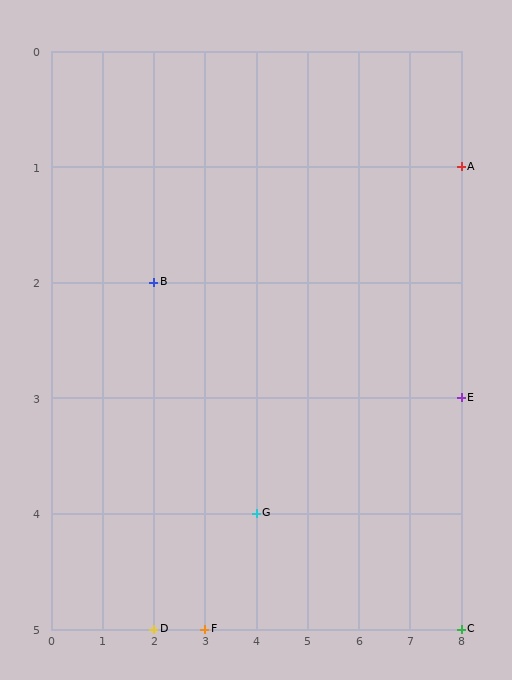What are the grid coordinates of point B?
Point B is at grid coordinates (2, 2).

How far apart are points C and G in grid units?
Points C and G are 4 columns and 1 row apart (about 4.1 grid units diagonally).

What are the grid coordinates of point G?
Point G is at grid coordinates (4, 4).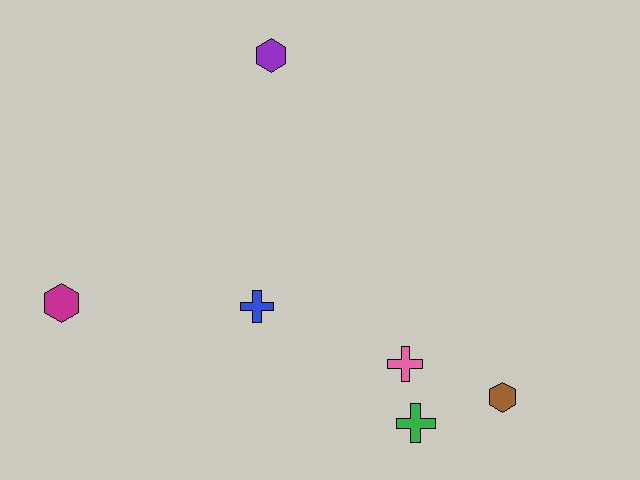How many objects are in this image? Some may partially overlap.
There are 6 objects.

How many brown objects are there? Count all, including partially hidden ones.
There is 1 brown object.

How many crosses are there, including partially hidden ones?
There are 3 crosses.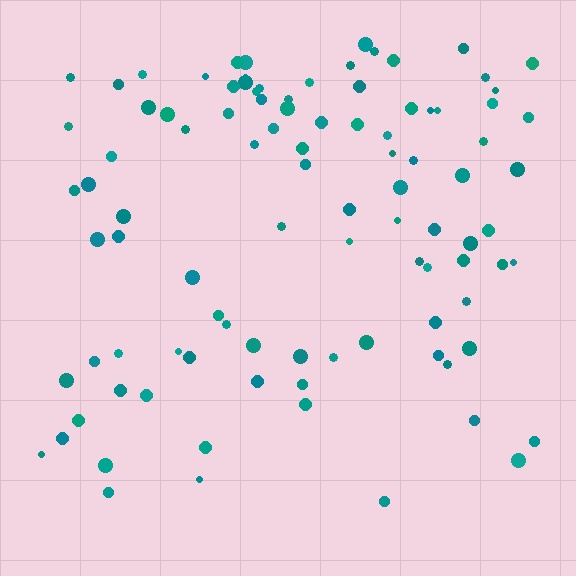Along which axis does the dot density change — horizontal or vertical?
Vertical.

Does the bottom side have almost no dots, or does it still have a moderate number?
Still a moderate number, just noticeably fewer than the top.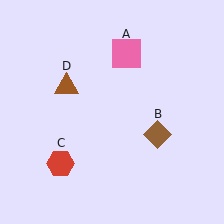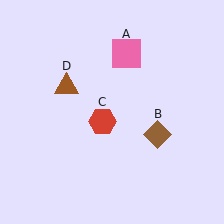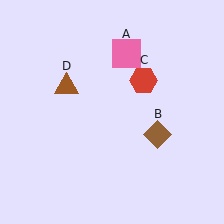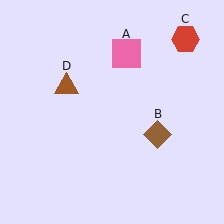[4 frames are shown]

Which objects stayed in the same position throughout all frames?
Pink square (object A) and brown diamond (object B) and brown triangle (object D) remained stationary.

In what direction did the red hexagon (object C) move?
The red hexagon (object C) moved up and to the right.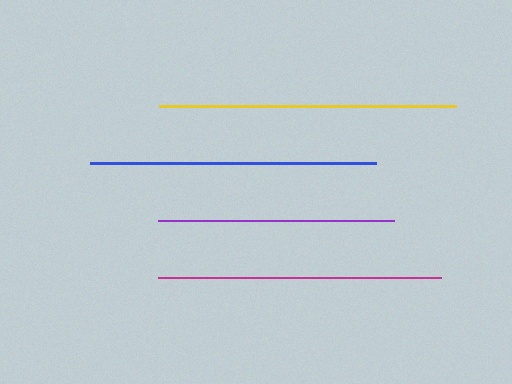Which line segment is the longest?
The yellow line is the longest at approximately 297 pixels.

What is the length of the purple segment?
The purple segment is approximately 237 pixels long.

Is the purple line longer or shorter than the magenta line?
The magenta line is longer than the purple line.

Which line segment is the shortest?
The purple line is the shortest at approximately 237 pixels.